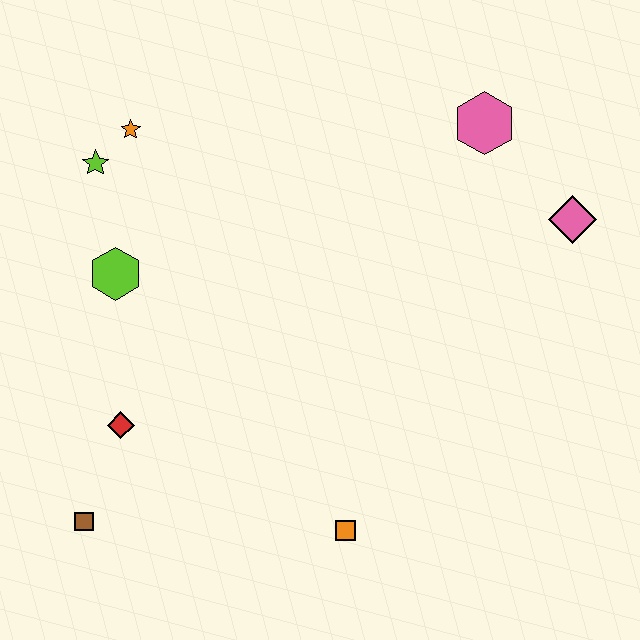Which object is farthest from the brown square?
The pink diamond is farthest from the brown square.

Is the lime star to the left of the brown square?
No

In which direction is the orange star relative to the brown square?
The orange star is above the brown square.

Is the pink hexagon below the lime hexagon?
No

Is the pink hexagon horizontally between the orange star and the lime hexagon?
No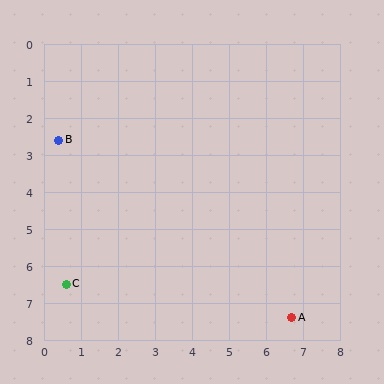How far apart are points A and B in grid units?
Points A and B are about 7.9 grid units apart.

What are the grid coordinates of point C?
Point C is at approximately (0.6, 6.5).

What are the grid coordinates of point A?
Point A is at approximately (6.7, 7.4).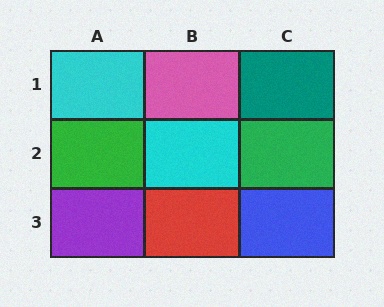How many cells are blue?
1 cell is blue.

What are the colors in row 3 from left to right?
Purple, red, blue.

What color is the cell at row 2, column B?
Cyan.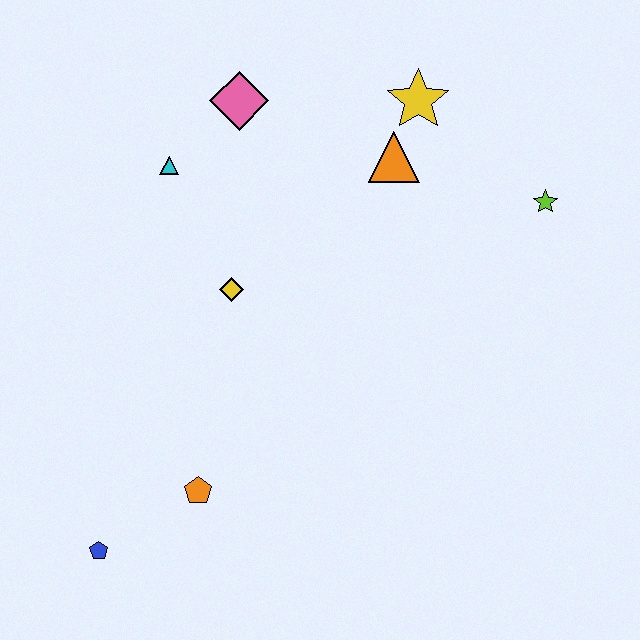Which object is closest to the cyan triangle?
The pink diamond is closest to the cyan triangle.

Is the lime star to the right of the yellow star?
Yes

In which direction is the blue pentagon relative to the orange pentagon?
The blue pentagon is to the left of the orange pentagon.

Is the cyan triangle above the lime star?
Yes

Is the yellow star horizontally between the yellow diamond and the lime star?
Yes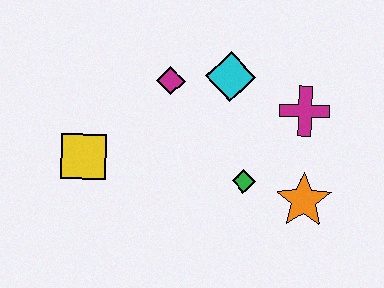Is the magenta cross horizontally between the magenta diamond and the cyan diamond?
No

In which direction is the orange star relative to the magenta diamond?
The orange star is to the right of the magenta diamond.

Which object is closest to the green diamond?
The orange star is closest to the green diamond.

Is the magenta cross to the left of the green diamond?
No